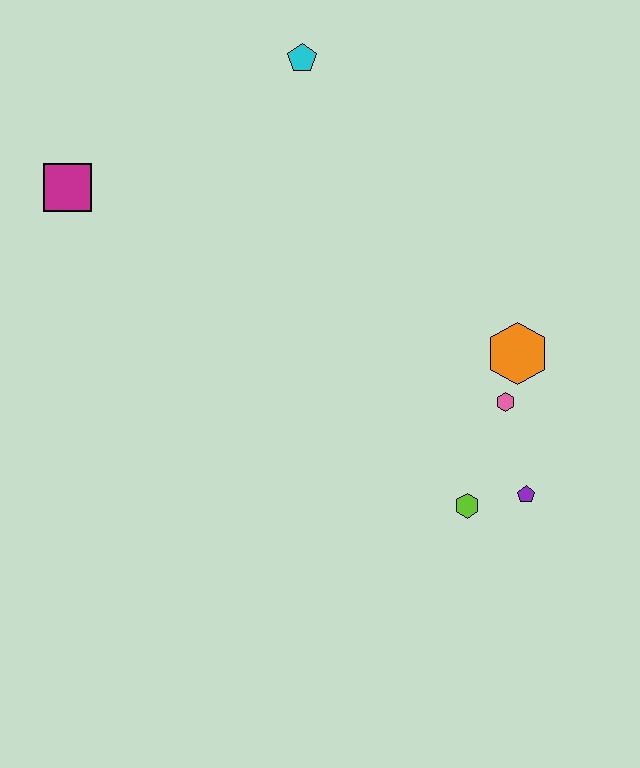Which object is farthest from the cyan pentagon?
The purple pentagon is farthest from the cyan pentagon.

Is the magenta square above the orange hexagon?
Yes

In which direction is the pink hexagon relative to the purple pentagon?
The pink hexagon is above the purple pentagon.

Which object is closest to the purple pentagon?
The lime hexagon is closest to the purple pentagon.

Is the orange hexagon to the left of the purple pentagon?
Yes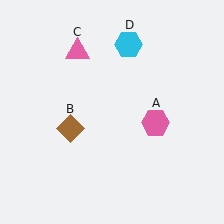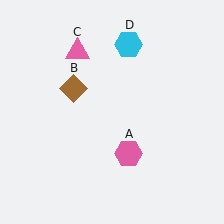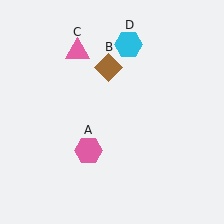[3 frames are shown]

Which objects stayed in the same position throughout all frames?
Pink triangle (object C) and cyan hexagon (object D) remained stationary.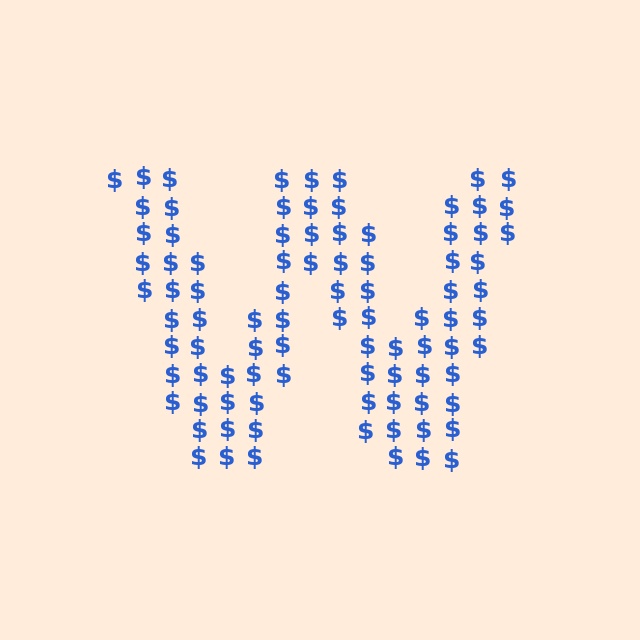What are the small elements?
The small elements are dollar signs.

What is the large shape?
The large shape is the letter W.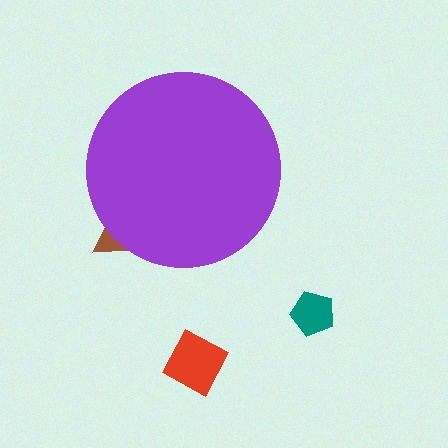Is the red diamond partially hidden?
No, the red diamond is fully visible.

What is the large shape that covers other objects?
A purple circle.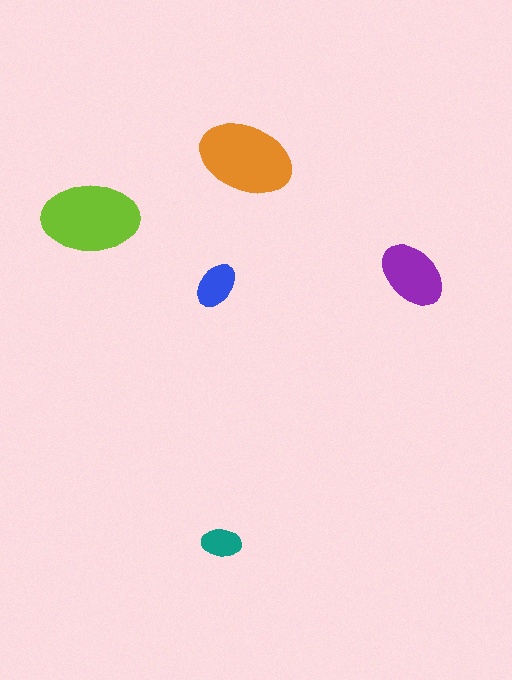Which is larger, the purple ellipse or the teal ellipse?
The purple one.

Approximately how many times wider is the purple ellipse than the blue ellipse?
About 1.5 times wider.